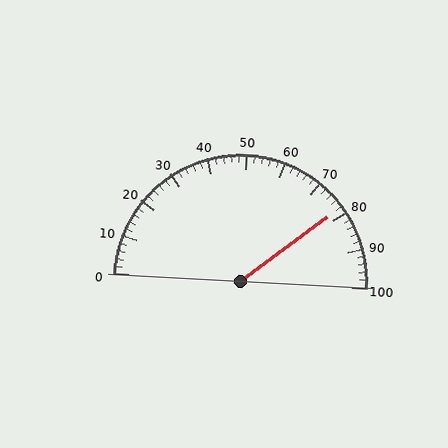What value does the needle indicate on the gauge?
The needle indicates approximately 78.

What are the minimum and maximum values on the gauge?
The gauge ranges from 0 to 100.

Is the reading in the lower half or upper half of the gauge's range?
The reading is in the upper half of the range (0 to 100).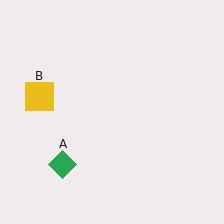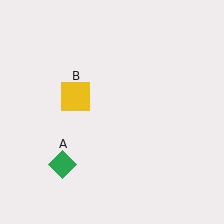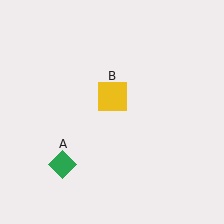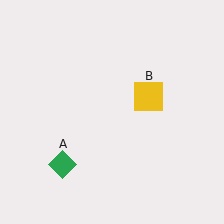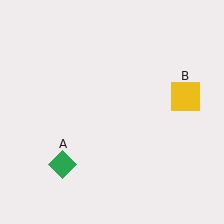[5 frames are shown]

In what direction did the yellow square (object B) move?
The yellow square (object B) moved right.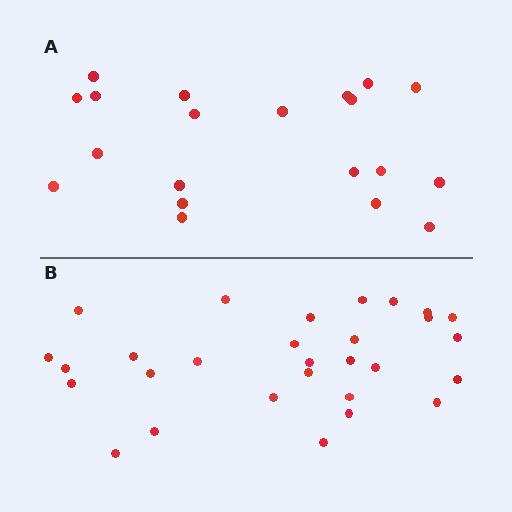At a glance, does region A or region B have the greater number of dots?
Region B (the bottom region) has more dots.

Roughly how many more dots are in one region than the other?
Region B has roughly 8 or so more dots than region A.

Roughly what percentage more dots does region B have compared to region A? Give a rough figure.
About 45% more.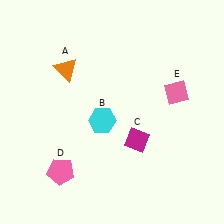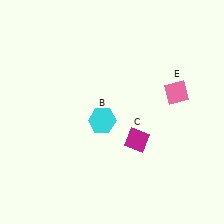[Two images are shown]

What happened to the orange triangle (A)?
The orange triangle (A) was removed in Image 2. It was in the top-left area of Image 1.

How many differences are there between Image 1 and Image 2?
There are 2 differences between the two images.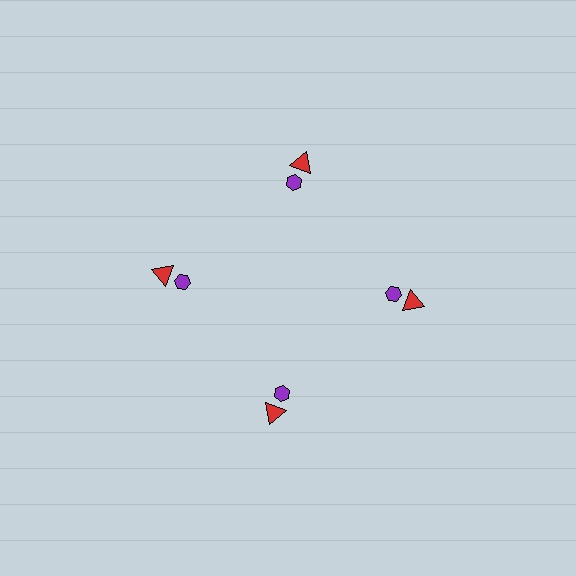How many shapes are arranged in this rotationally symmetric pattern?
There are 8 shapes, arranged in 4 groups of 2.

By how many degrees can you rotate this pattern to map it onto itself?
The pattern maps onto itself every 90 degrees of rotation.